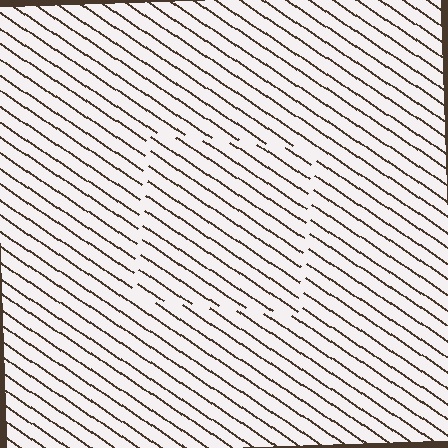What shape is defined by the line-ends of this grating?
An illusory square. The interior of the shape contains the same grating, shifted by half a period — the contour is defined by the phase discontinuity where line-ends from the inner and outer gratings abut.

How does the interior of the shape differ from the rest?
The interior of the shape contains the same grating, shifted by half a period — the contour is defined by the phase discontinuity where line-ends from the inner and outer gratings abut.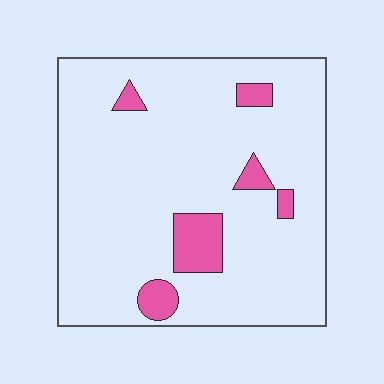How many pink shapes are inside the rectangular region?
6.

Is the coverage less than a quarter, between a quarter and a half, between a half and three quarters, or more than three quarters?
Less than a quarter.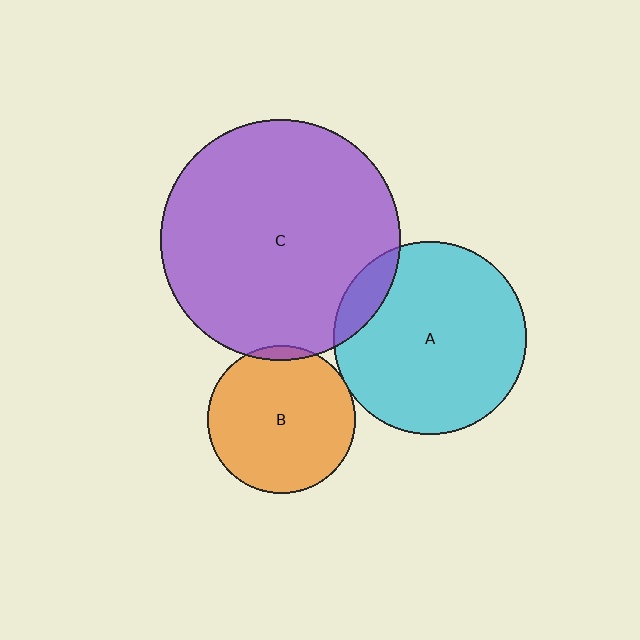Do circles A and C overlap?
Yes.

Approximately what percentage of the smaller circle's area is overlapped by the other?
Approximately 10%.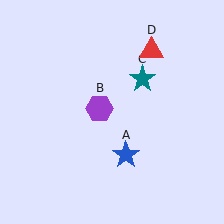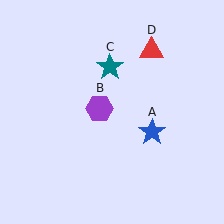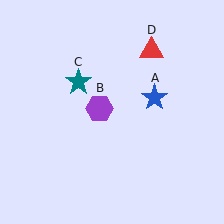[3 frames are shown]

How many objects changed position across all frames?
2 objects changed position: blue star (object A), teal star (object C).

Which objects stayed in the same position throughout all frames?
Purple hexagon (object B) and red triangle (object D) remained stationary.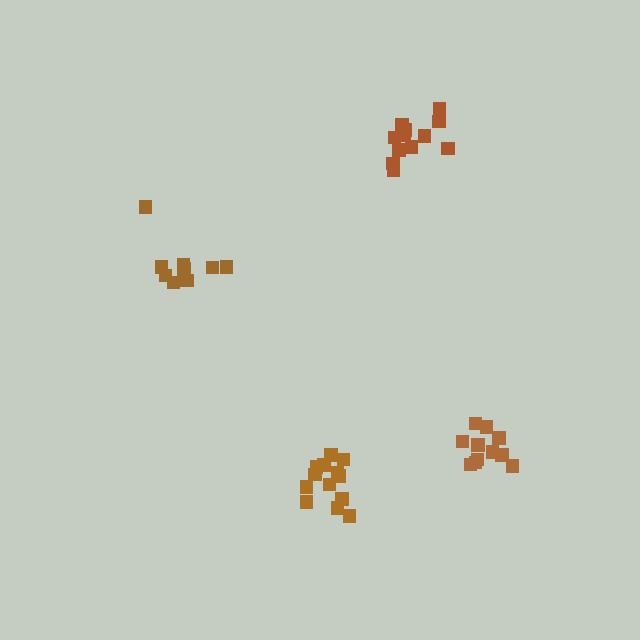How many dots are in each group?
Group 1: 12 dots, Group 2: 9 dots, Group 3: 12 dots, Group 4: 13 dots (46 total).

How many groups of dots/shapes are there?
There are 4 groups.